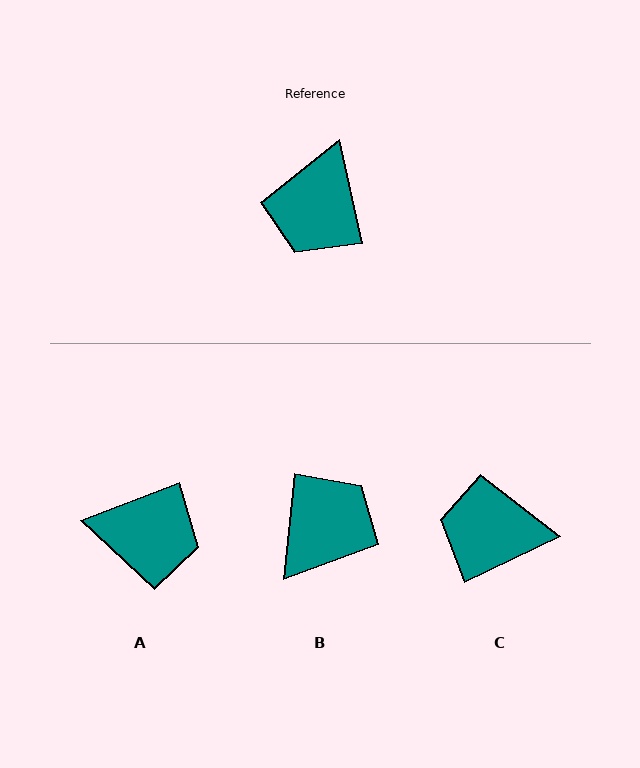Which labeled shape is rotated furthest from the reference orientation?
B, about 162 degrees away.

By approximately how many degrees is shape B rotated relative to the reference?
Approximately 162 degrees counter-clockwise.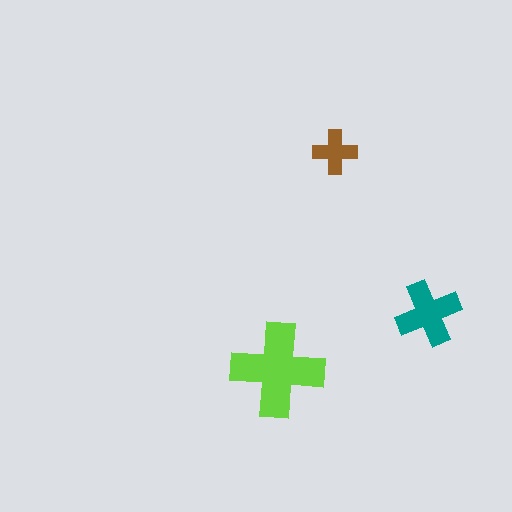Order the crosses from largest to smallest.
the lime one, the teal one, the brown one.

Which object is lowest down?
The lime cross is bottommost.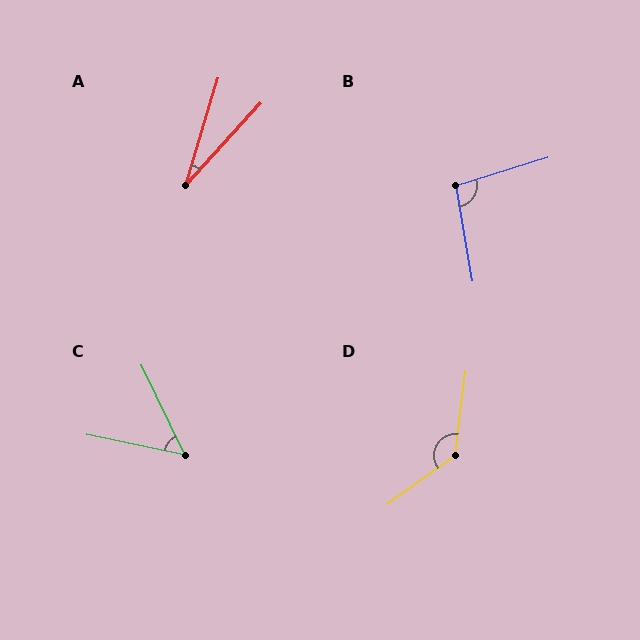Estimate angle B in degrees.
Approximately 97 degrees.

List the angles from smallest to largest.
A (26°), C (53°), B (97°), D (133°).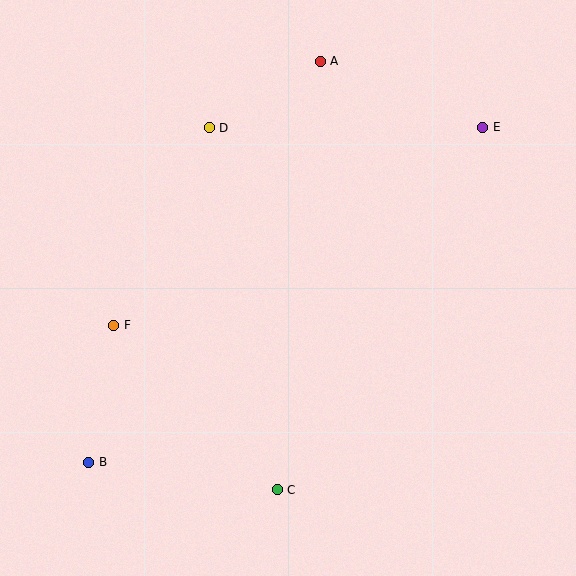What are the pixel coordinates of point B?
Point B is at (89, 462).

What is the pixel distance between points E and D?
The distance between E and D is 274 pixels.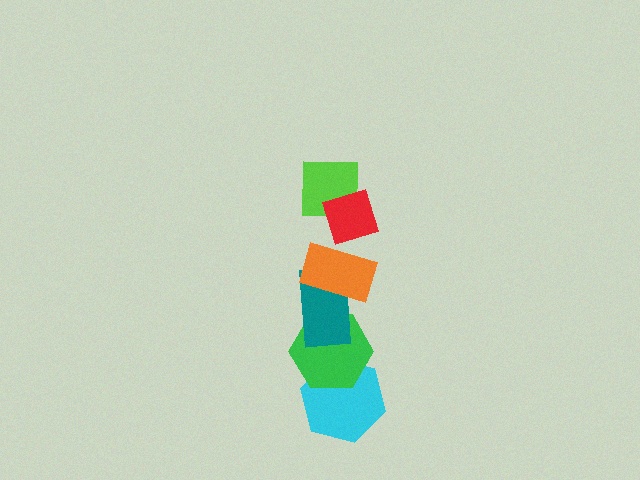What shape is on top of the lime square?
The red diamond is on top of the lime square.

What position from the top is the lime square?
The lime square is 2nd from the top.